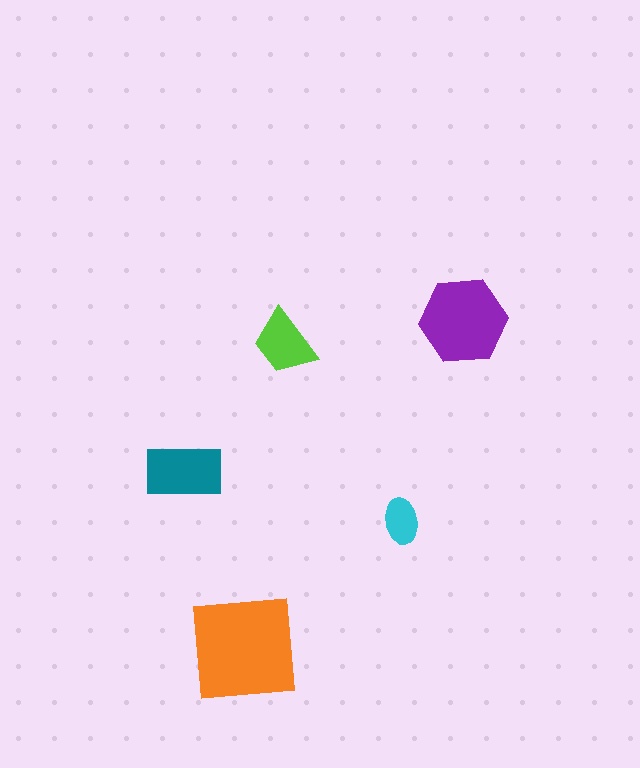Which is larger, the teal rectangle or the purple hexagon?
The purple hexagon.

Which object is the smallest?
The cyan ellipse.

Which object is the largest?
The orange square.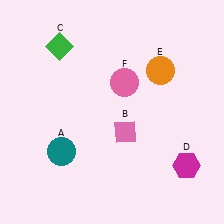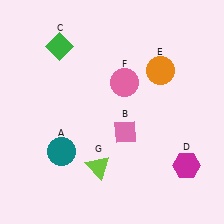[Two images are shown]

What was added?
A lime triangle (G) was added in Image 2.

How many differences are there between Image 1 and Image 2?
There is 1 difference between the two images.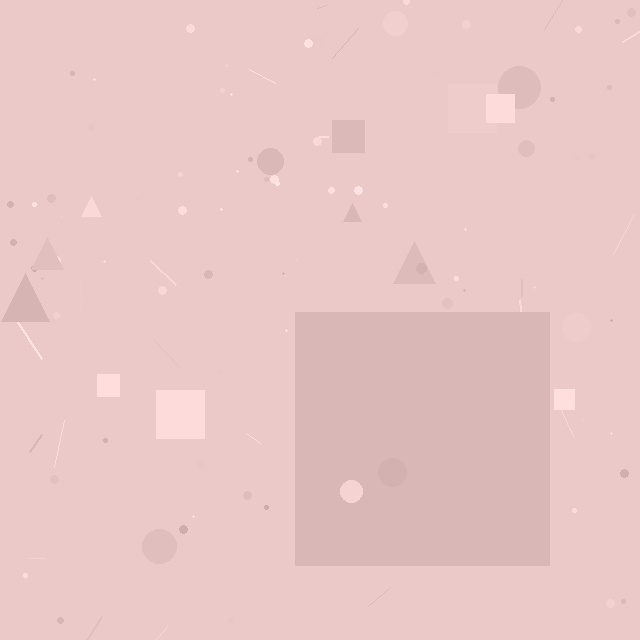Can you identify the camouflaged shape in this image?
The camouflaged shape is a square.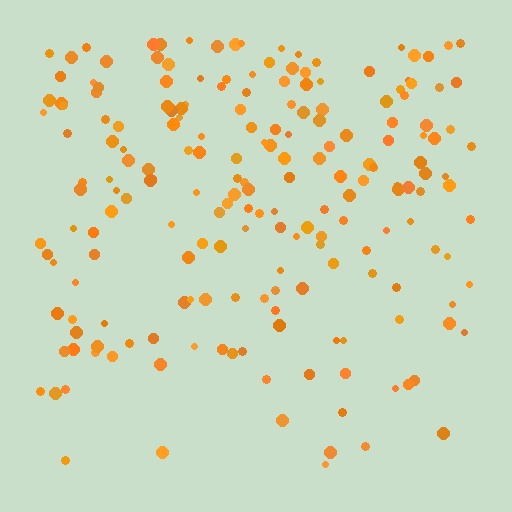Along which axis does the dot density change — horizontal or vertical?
Vertical.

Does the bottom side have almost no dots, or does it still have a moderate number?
Still a moderate number, just noticeably fewer than the top.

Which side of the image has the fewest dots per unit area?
The bottom.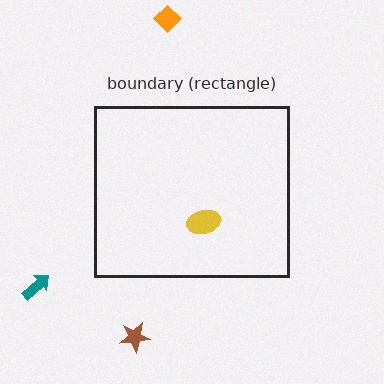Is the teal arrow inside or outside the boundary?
Outside.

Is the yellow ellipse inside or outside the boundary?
Inside.